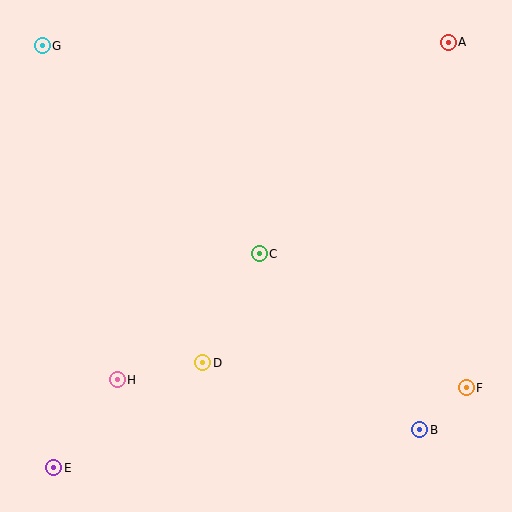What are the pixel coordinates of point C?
Point C is at (259, 254).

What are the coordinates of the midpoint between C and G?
The midpoint between C and G is at (151, 150).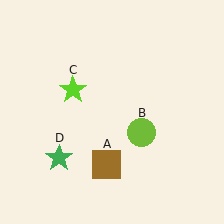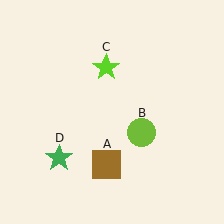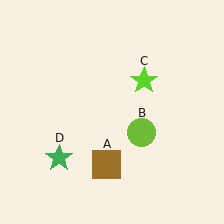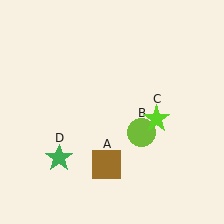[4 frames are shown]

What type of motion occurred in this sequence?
The lime star (object C) rotated clockwise around the center of the scene.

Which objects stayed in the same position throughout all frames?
Brown square (object A) and lime circle (object B) and green star (object D) remained stationary.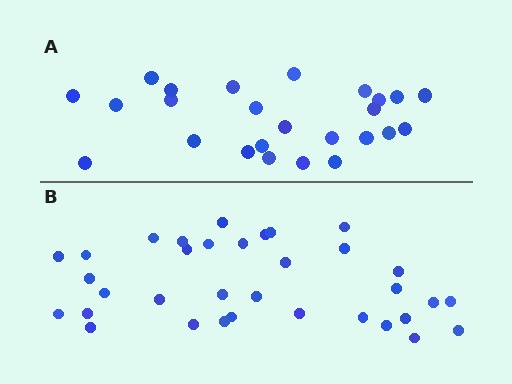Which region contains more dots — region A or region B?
Region B (the bottom region) has more dots.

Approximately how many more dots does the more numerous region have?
Region B has roughly 8 or so more dots than region A.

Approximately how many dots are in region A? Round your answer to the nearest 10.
About 20 dots. (The exact count is 25, which rounds to 20.)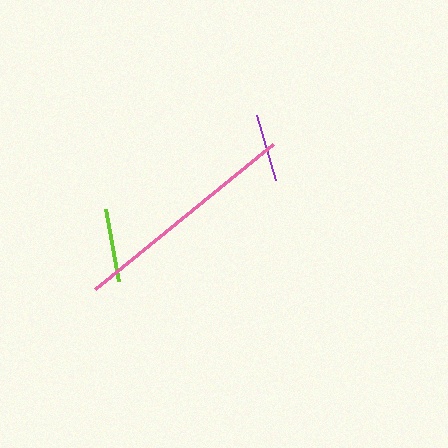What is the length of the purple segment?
The purple segment is approximately 68 pixels long.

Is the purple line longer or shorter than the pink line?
The pink line is longer than the purple line.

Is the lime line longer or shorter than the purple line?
The lime line is longer than the purple line.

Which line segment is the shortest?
The purple line is the shortest at approximately 68 pixels.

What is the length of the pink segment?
The pink segment is approximately 230 pixels long.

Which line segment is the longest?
The pink line is the longest at approximately 230 pixels.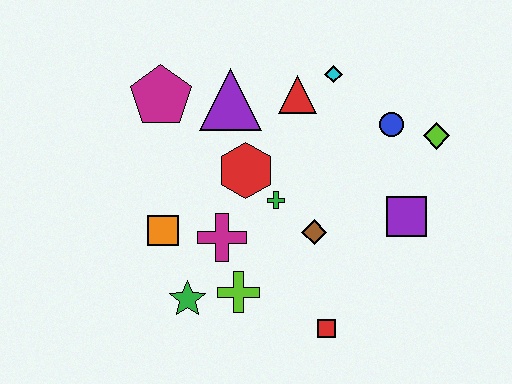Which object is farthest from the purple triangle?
The red square is farthest from the purple triangle.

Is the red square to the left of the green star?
No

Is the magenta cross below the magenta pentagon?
Yes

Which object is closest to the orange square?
The magenta cross is closest to the orange square.